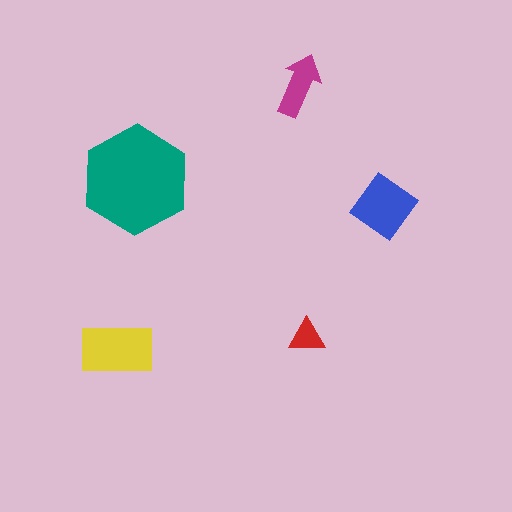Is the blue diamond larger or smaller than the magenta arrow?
Larger.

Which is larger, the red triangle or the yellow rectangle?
The yellow rectangle.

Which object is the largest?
The teal hexagon.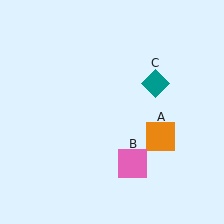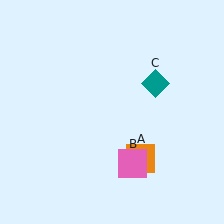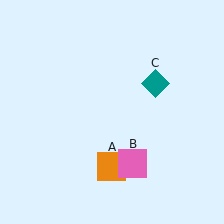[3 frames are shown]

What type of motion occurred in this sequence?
The orange square (object A) rotated clockwise around the center of the scene.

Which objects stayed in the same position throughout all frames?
Pink square (object B) and teal diamond (object C) remained stationary.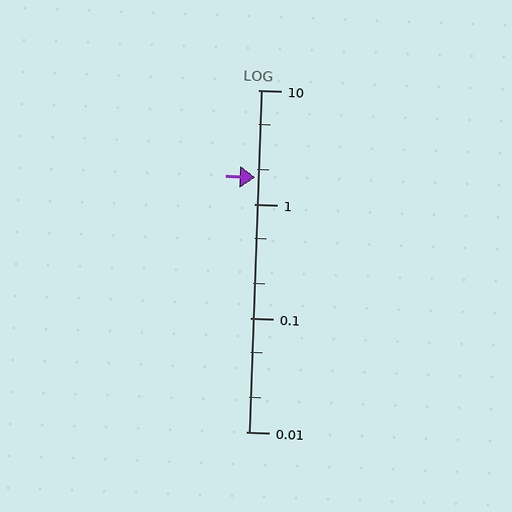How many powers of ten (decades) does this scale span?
The scale spans 3 decades, from 0.01 to 10.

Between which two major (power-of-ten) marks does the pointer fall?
The pointer is between 1 and 10.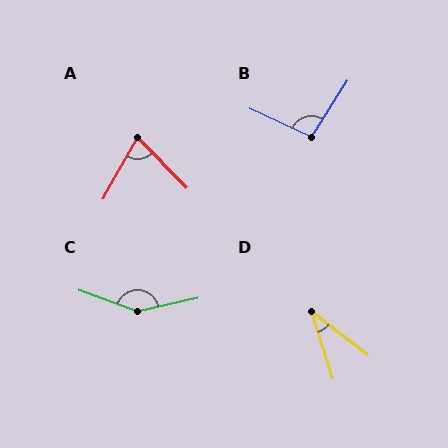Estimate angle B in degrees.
Approximately 98 degrees.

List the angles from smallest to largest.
D (35°), A (73°), B (98°), C (147°).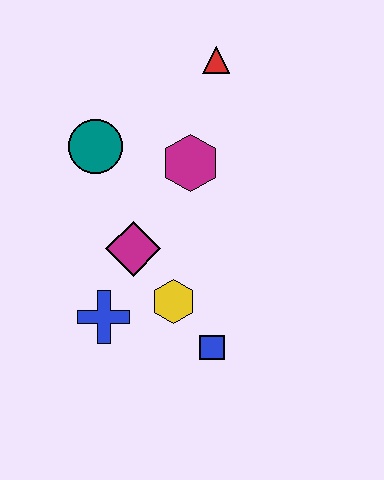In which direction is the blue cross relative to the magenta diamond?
The blue cross is below the magenta diamond.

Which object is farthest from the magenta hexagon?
The blue square is farthest from the magenta hexagon.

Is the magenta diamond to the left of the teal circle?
No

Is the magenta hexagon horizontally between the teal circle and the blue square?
Yes